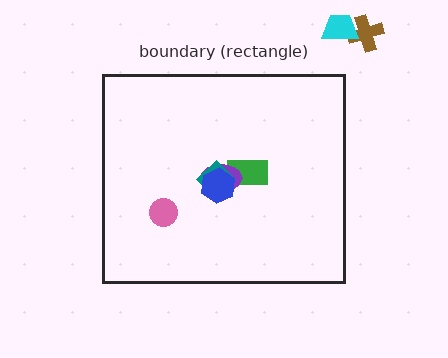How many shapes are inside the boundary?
5 inside, 2 outside.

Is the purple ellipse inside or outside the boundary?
Inside.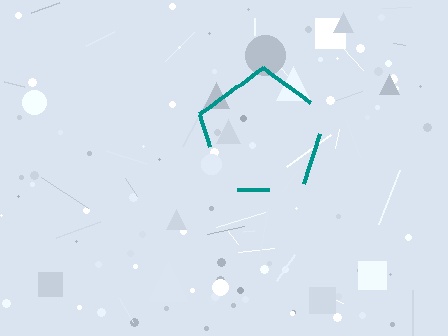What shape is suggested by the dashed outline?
The dashed outline suggests a pentagon.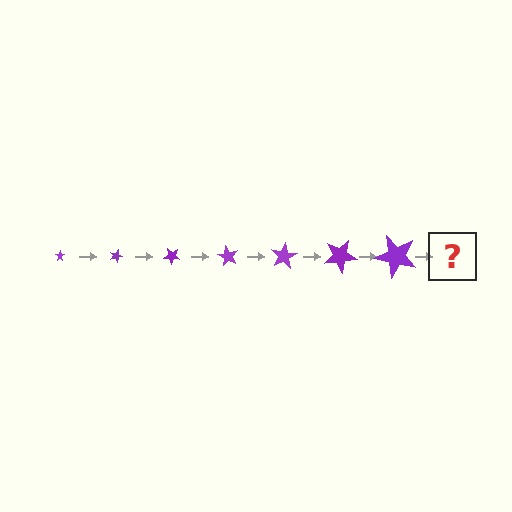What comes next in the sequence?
The next element should be a star, larger than the previous one and rotated 140 degrees from the start.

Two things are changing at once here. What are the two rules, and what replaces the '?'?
The two rules are that the star grows larger each step and it rotates 20 degrees each step. The '?' should be a star, larger than the previous one and rotated 140 degrees from the start.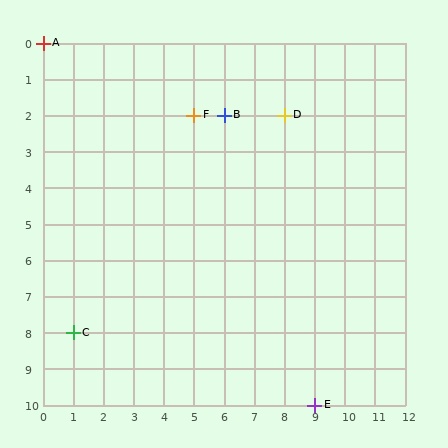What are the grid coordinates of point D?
Point D is at grid coordinates (8, 2).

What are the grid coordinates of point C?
Point C is at grid coordinates (1, 8).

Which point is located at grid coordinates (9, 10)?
Point E is at (9, 10).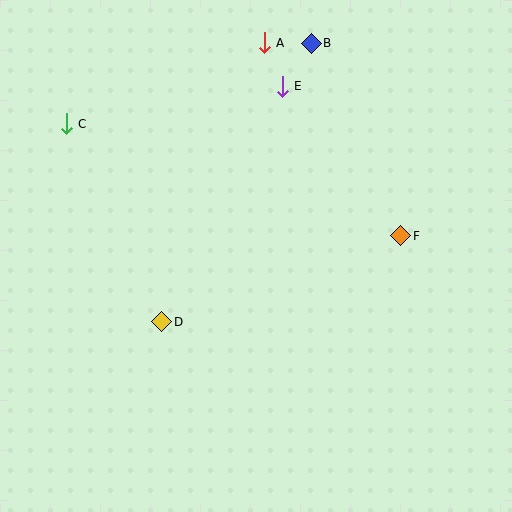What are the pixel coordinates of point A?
Point A is at (264, 43).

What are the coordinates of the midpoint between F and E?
The midpoint between F and E is at (341, 161).